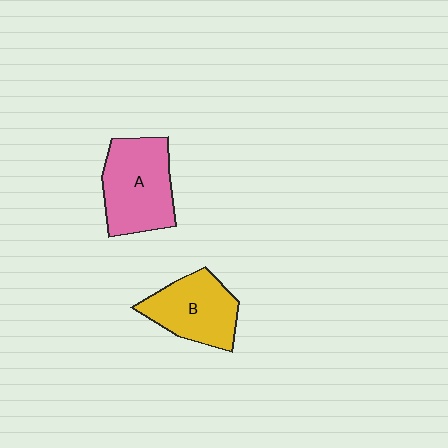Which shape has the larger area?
Shape A (pink).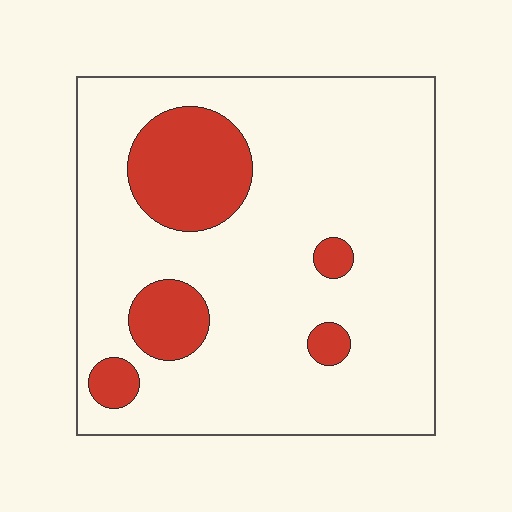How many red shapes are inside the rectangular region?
5.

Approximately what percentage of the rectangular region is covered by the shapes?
Approximately 20%.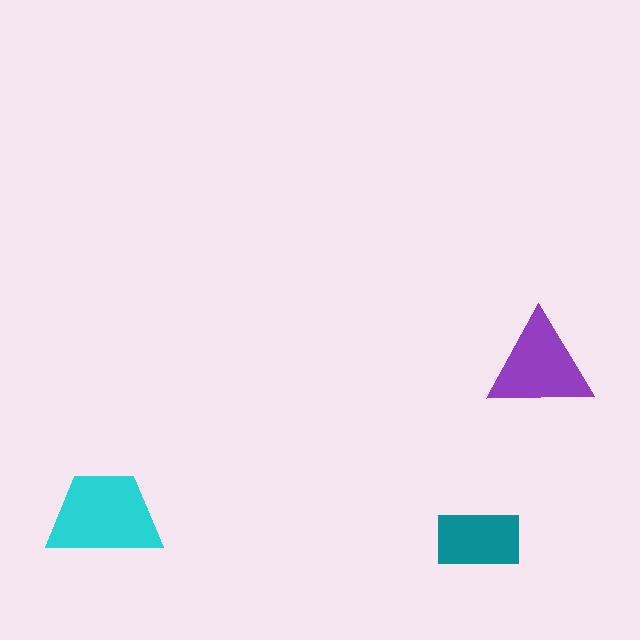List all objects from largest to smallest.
The cyan trapezoid, the purple triangle, the teal rectangle.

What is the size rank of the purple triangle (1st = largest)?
2nd.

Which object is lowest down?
The teal rectangle is bottommost.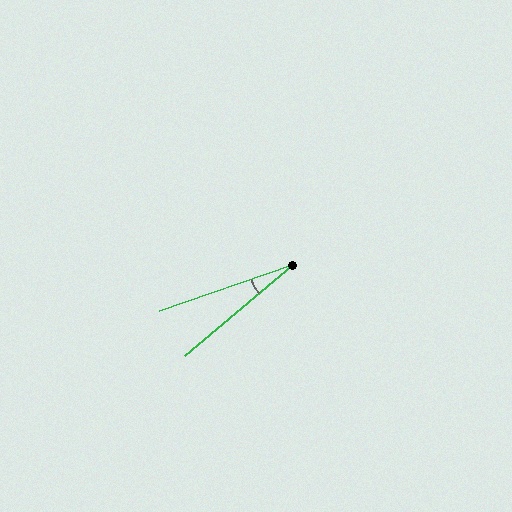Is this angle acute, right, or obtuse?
It is acute.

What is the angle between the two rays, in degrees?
Approximately 21 degrees.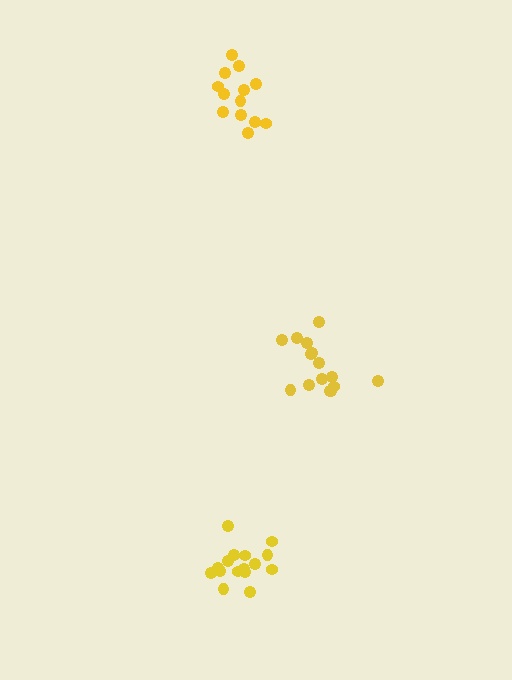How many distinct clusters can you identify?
There are 3 distinct clusters.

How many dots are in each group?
Group 1: 15 dots, Group 2: 17 dots, Group 3: 13 dots (45 total).